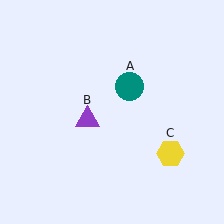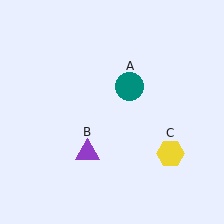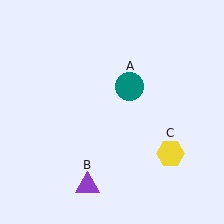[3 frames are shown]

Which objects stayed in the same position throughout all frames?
Teal circle (object A) and yellow hexagon (object C) remained stationary.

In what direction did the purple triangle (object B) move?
The purple triangle (object B) moved down.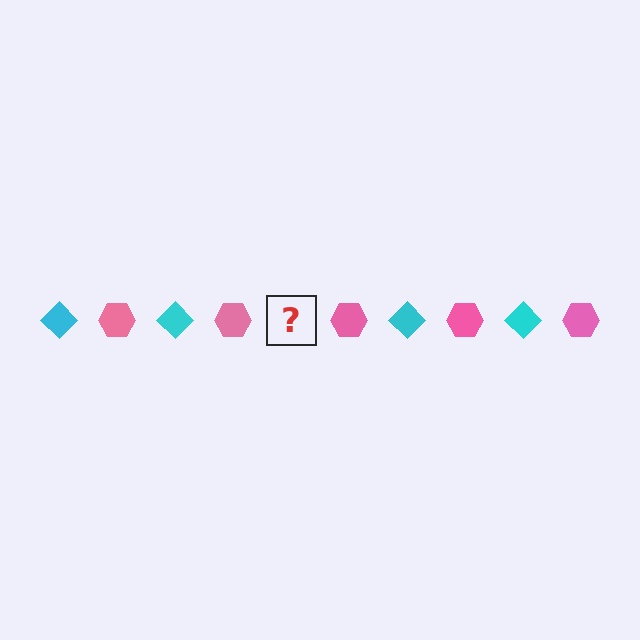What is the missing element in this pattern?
The missing element is a cyan diamond.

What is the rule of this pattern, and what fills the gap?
The rule is that the pattern alternates between cyan diamond and pink hexagon. The gap should be filled with a cyan diamond.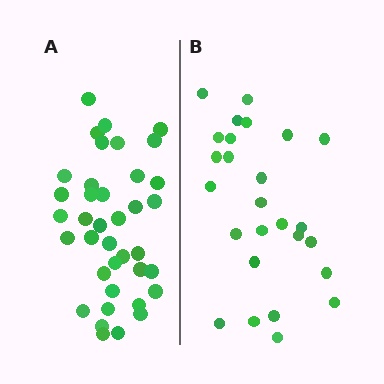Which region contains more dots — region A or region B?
Region A (the left region) has more dots.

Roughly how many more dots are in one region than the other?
Region A has roughly 12 or so more dots than region B.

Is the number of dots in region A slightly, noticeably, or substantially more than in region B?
Region A has substantially more. The ratio is roughly 1.5 to 1.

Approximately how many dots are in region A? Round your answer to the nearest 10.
About 40 dots. (The exact count is 38, which rounds to 40.)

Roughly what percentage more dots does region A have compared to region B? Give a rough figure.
About 45% more.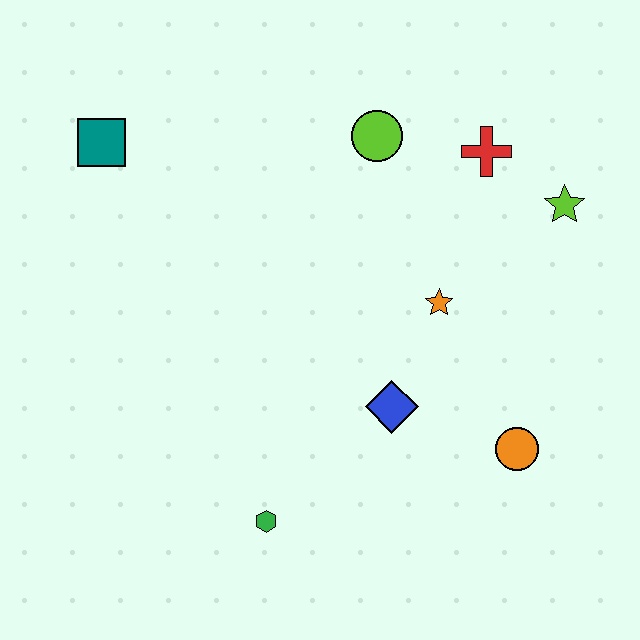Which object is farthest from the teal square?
The orange circle is farthest from the teal square.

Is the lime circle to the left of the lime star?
Yes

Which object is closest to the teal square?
The lime circle is closest to the teal square.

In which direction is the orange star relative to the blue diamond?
The orange star is above the blue diamond.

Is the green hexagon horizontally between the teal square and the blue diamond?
Yes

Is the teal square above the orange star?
Yes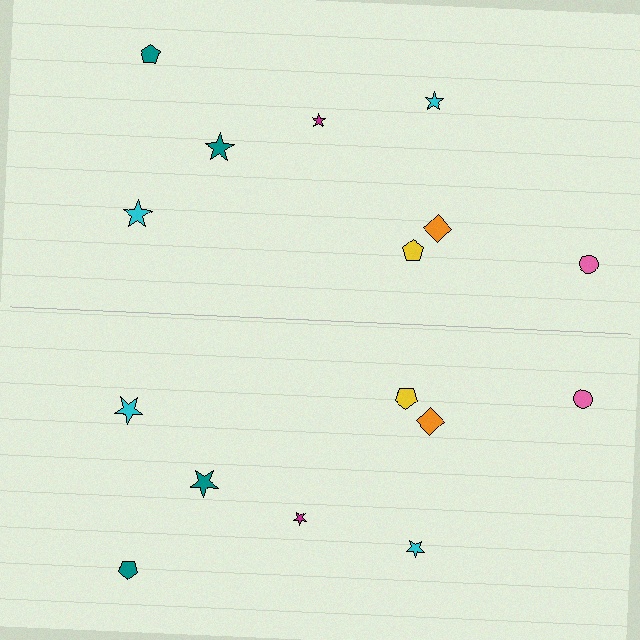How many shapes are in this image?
There are 16 shapes in this image.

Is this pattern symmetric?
Yes, this pattern has bilateral (reflection) symmetry.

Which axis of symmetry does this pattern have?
The pattern has a horizontal axis of symmetry running through the center of the image.